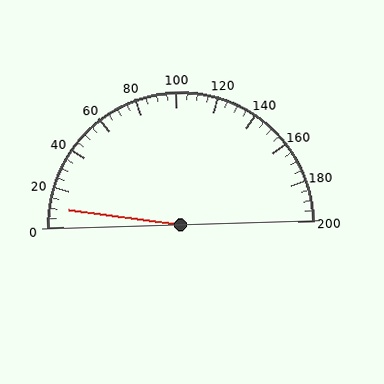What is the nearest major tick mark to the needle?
The nearest major tick mark is 0.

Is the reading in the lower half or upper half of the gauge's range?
The reading is in the lower half of the range (0 to 200).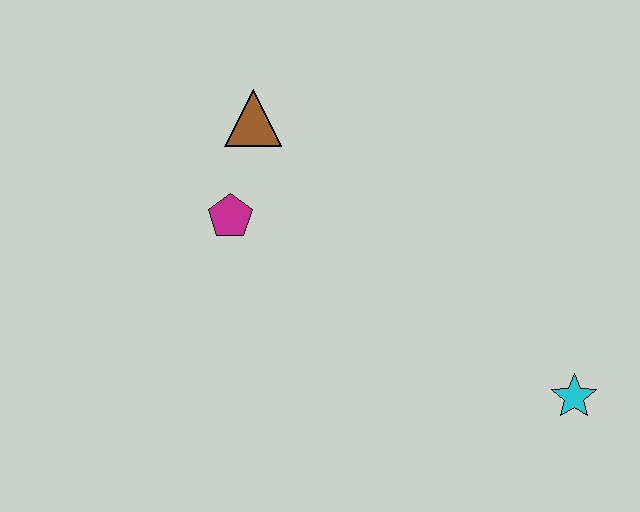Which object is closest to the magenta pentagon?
The brown triangle is closest to the magenta pentagon.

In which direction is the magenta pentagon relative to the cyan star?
The magenta pentagon is to the left of the cyan star.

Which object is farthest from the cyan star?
The brown triangle is farthest from the cyan star.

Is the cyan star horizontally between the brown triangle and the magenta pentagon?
No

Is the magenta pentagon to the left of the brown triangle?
Yes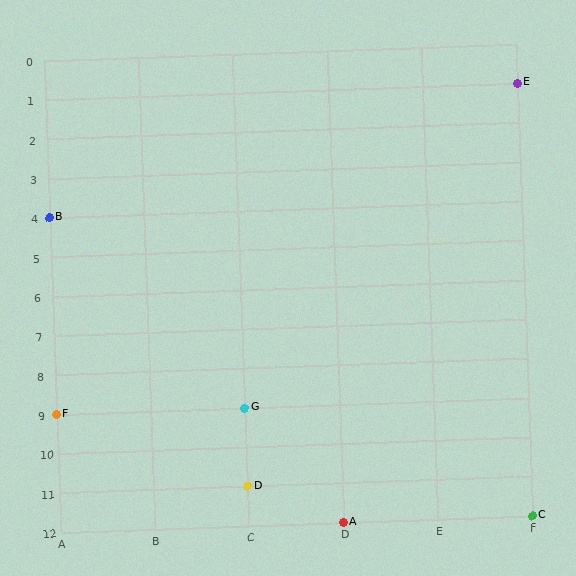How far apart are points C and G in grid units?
Points C and G are 3 columns and 3 rows apart (about 4.2 grid units diagonally).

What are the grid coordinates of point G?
Point G is at grid coordinates (C, 9).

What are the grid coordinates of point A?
Point A is at grid coordinates (D, 12).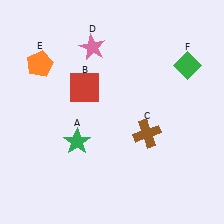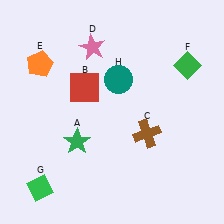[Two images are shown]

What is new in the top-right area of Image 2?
A teal circle (H) was added in the top-right area of Image 2.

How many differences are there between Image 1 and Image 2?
There are 2 differences between the two images.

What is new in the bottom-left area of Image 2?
A green diamond (G) was added in the bottom-left area of Image 2.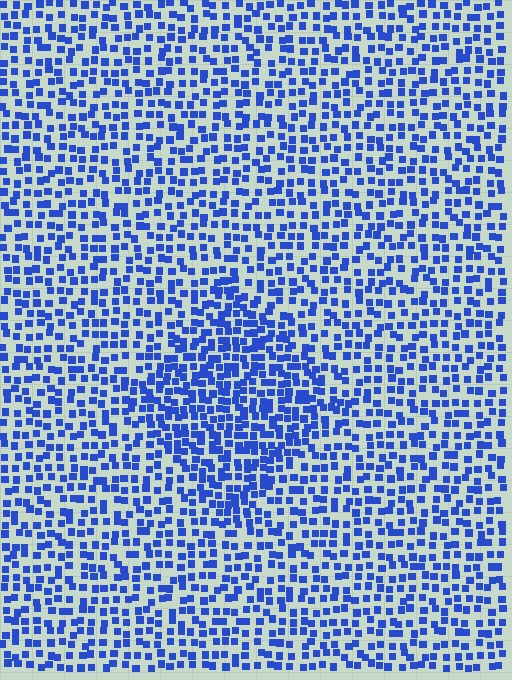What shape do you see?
I see a diamond.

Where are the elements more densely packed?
The elements are more densely packed inside the diamond boundary.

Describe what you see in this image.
The image contains small blue elements arranged at two different densities. A diamond-shaped region is visible where the elements are more densely packed than the surrounding area.